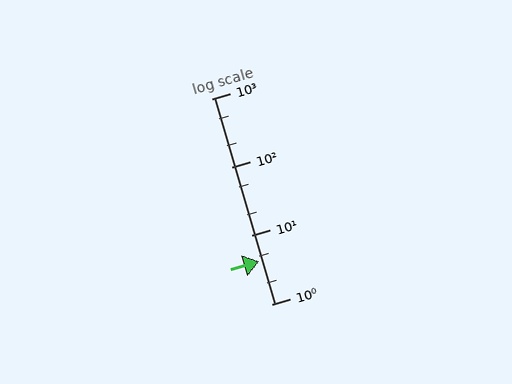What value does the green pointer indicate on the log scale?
The pointer indicates approximately 4.2.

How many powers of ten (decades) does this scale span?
The scale spans 3 decades, from 1 to 1000.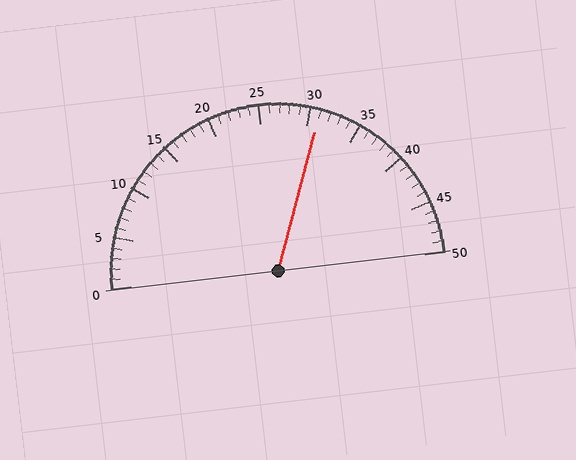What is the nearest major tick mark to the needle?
The nearest major tick mark is 30.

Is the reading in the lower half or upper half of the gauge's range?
The reading is in the upper half of the range (0 to 50).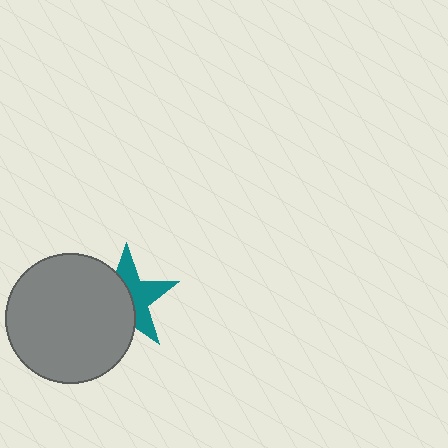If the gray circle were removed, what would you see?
You would see the complete teal star.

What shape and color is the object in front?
The object in front is a gray circle.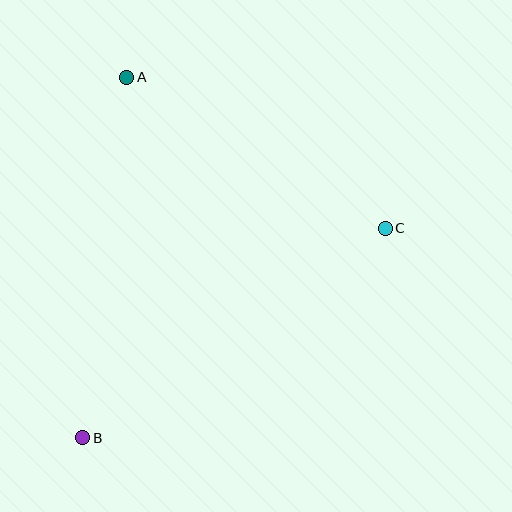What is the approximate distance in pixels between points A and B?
The distance between A and B is approximately 363 pixels.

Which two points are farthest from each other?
Points B and C are farthest from each other.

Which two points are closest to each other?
Points A and C are closest to each other.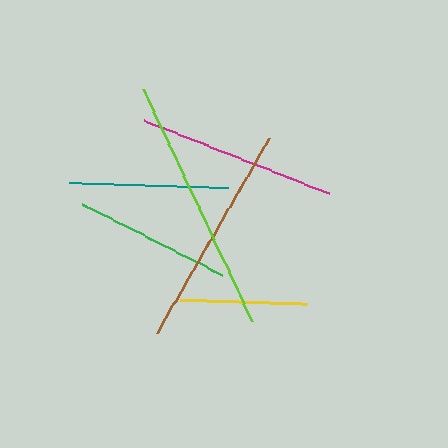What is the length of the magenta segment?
The magenta segment is approximately 199 pixels long.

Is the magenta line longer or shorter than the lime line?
The lime line is longer than the magenta line.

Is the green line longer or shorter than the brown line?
The brown line is longer than the green line.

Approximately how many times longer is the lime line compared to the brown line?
The lime line is approximately 1.1 times the length of the brown line.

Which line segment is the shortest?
The yellow line is the shortest at approximately 127 pixels.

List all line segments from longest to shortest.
From longest to shortest: lime, brown, magenta, teal, green, yellow.